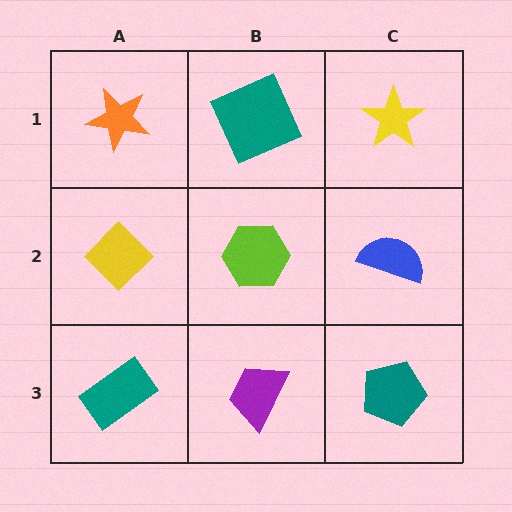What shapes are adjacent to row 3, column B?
A lime hexagon (row 2, column B), a teal rectangle (row 3, column A), a teal pentagon (row 3, column C).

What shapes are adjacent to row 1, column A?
A yellow diamond (row 2, column A), a teal square (row 1, column B).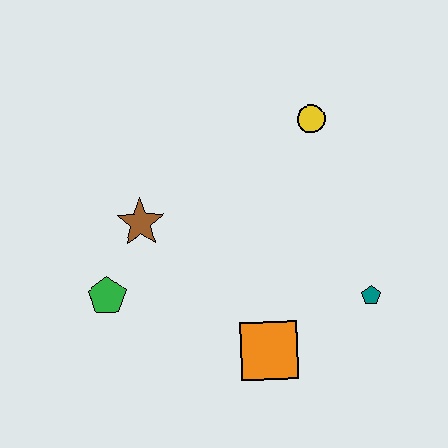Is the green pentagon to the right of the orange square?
No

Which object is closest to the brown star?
The green pentagon is closest to the brown star.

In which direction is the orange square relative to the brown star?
The orange square is below the brown star.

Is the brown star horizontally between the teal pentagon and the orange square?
No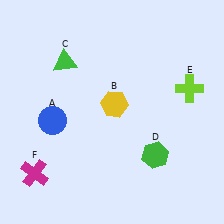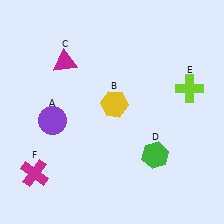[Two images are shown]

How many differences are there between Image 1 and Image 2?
There are 2 differences between the two images.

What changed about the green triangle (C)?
In Image 1, C is green. In Image 2, it changed to magenta.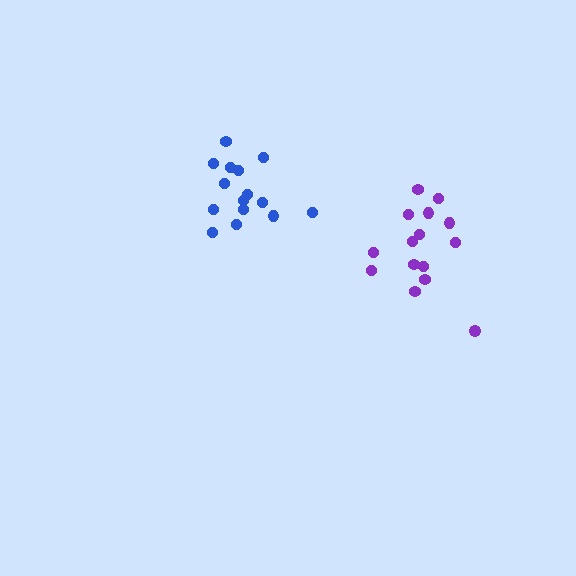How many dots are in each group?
Group 1: 15 dots, Group 2: 15 dots (30 total).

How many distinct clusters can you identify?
There are 2 distinct clusters.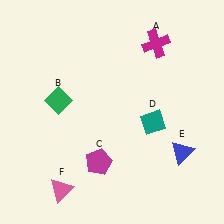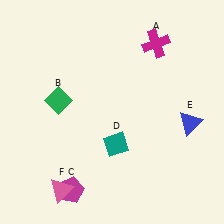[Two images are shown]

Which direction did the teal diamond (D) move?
The teal diamond (D) moved left.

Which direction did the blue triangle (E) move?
The blue triangle (E) moved up.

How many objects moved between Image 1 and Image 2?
3 objects moved between the two images.